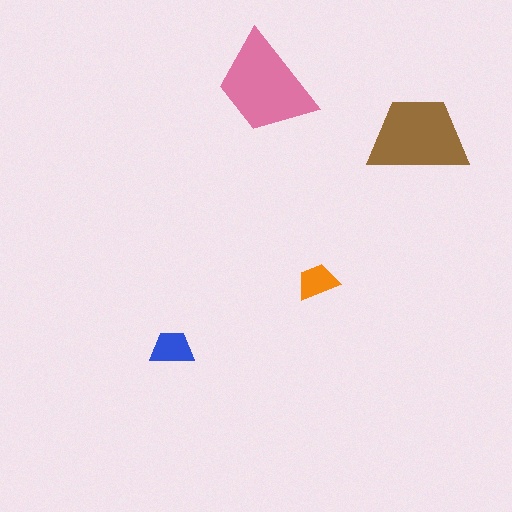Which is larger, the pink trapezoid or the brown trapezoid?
The pink one.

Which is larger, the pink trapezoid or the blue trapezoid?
The pink one.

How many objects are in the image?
There are 4 objects in the image.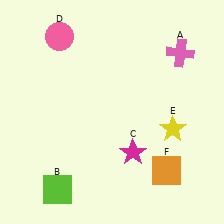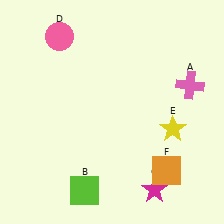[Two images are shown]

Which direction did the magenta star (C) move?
The magenta star (C) moved down.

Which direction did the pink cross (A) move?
The pink cross (A) moved down.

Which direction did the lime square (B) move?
The lime square (B) moved right.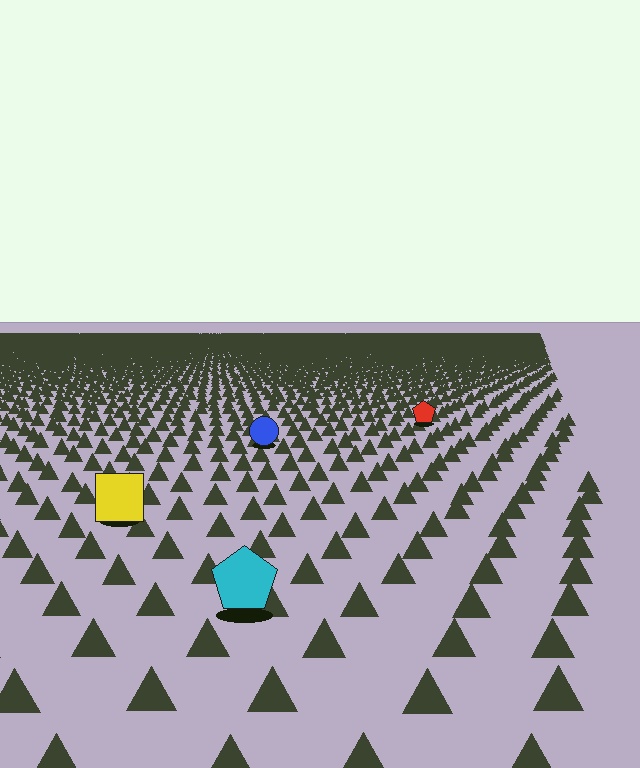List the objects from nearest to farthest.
From nearest to farthest: the cyan pentagon, the yellow square, the blue circle, the red pentagon.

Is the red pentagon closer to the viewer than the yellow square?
No. The yellow square is closer — you can tell from the texture gradient: the ground texture is coarser near it.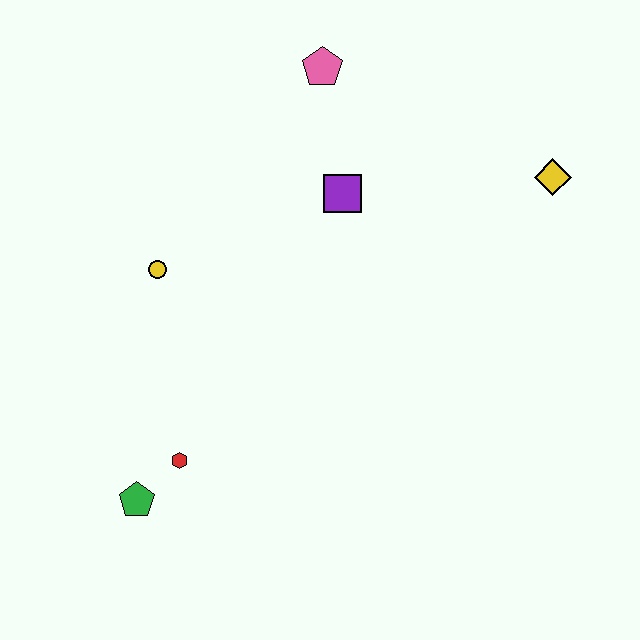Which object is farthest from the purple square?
The green pentagon is farthest from the purple square.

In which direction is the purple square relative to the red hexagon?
The purple square is above the red hexagon.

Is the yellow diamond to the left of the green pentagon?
No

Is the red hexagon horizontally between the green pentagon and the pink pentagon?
Yes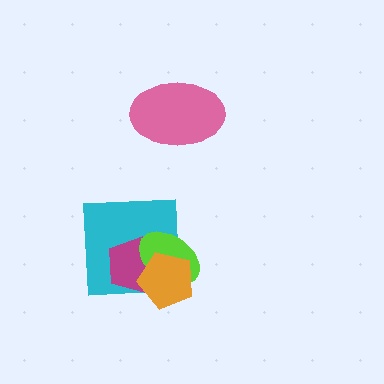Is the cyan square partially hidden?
Yes, it is partially covered by another shape.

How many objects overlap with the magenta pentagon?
3 objects overlap with the magenta pentagon.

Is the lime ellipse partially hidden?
Yes, it is partially covered by another shape.